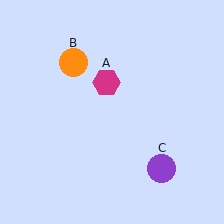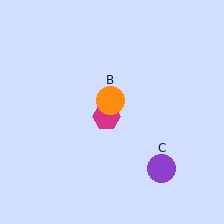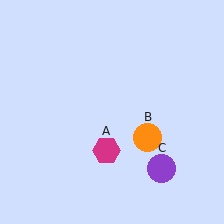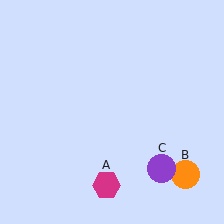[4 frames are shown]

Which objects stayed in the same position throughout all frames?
Purple circle (object C) remained stationary.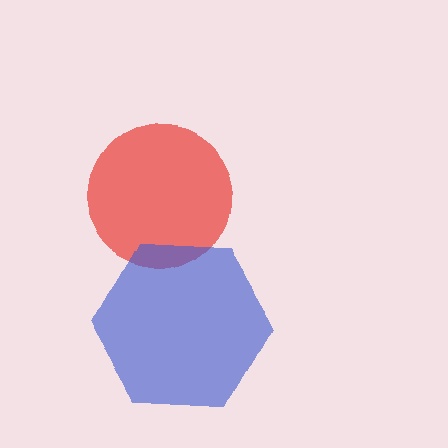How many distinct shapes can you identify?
There are 2 distinct shapes: a red circle, a blue hexagon.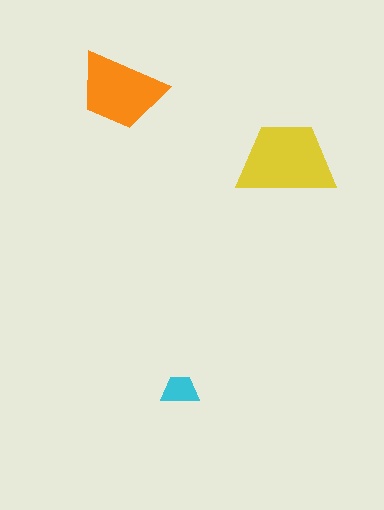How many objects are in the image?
There are 3 objects in the image.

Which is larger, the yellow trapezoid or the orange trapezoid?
The yellow one.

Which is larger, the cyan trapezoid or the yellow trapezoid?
The yellow one.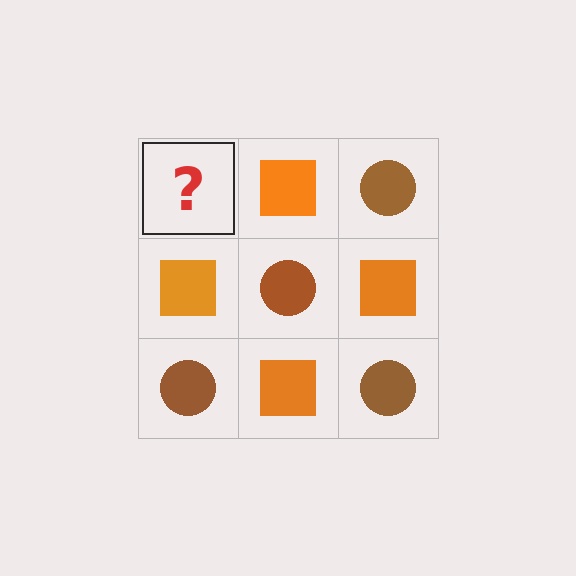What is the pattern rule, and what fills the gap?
The rule is that it alternates brown circle and orange square in a checkerboard pattern. The gap should be filled with a brown circle.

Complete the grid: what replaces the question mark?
The question mark should be replaced with a brown circle.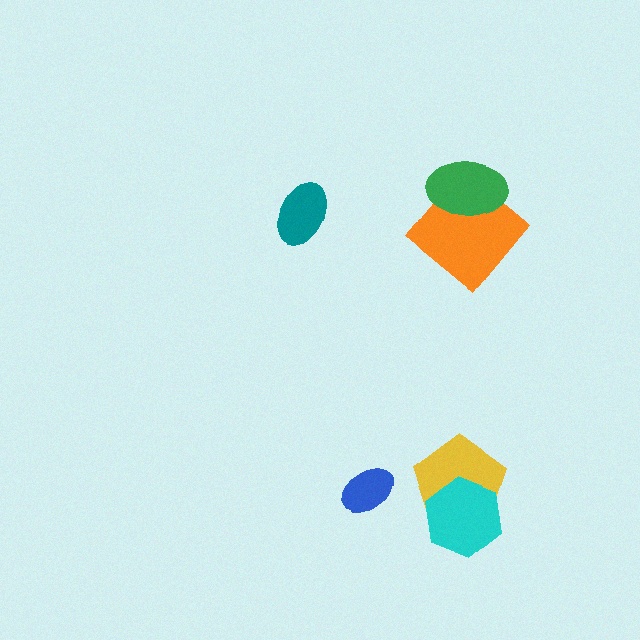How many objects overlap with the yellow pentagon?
1 object overlaps with the yellow pentagon.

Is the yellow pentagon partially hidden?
Yes, it is partially covered by another shape.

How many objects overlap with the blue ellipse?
0 objects overlap with the blue ellipse.